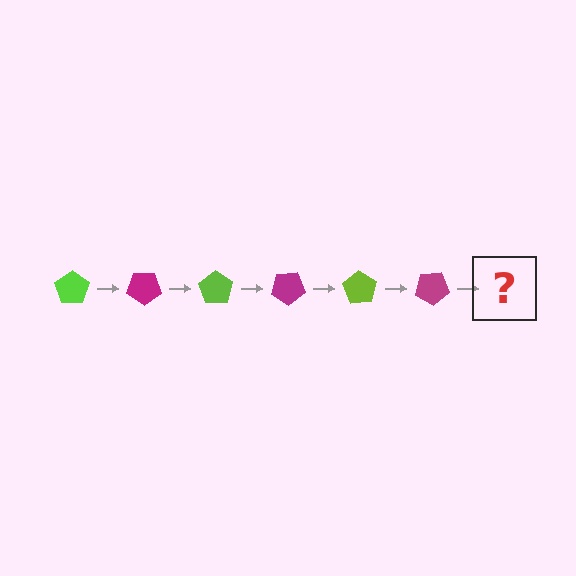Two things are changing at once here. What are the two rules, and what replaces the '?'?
The two rules are that it rotates 35 degrees each step and the color cycles through lime and magenta. The '?' should be a lime pentagon, rotated 210 degrees from the start.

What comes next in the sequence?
The next element should be a lime pentagon, rotated 210 degrees from the start.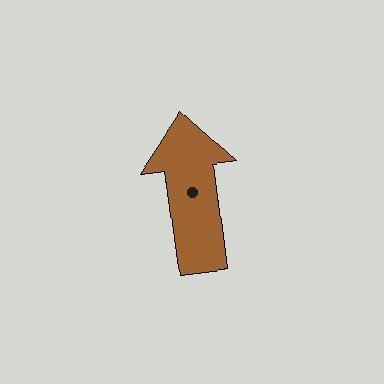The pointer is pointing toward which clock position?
Roughly 12 o'clock.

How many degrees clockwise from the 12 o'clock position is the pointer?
Approximately 353 degrees.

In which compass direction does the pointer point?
North.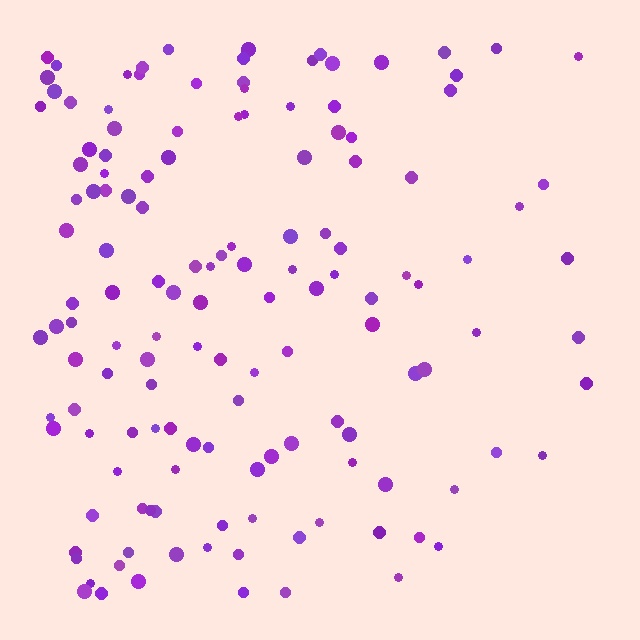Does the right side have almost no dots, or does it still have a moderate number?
Still a moderate number, just noticeably fewer than the left.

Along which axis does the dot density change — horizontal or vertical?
Horizontal.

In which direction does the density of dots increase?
From right to left, with the left side densest.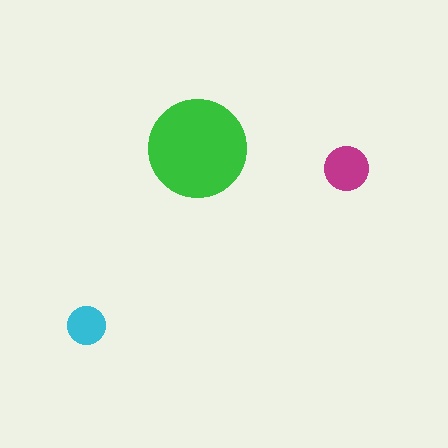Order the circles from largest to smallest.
the green one, the magenta one, the cyan one.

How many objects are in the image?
There are 3 objects in the image.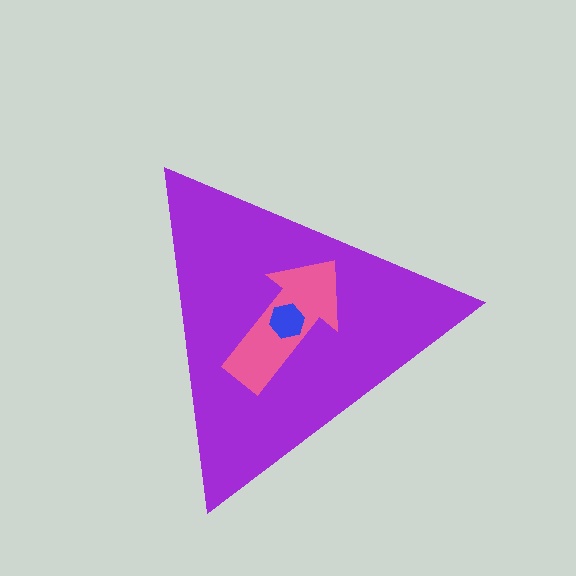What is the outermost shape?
The purple triangle.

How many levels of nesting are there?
3.